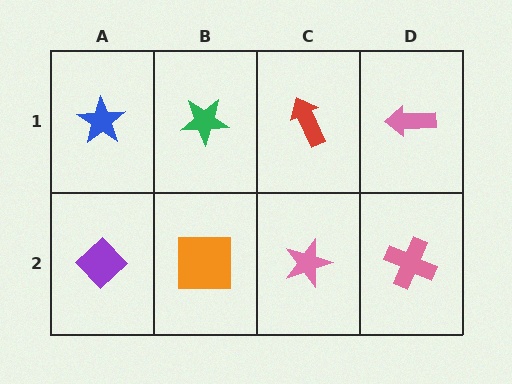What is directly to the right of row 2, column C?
A pink cross.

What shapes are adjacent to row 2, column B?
A green star (row 1, column B), a purple diamond (row 2, column A), a pink star (row 2, column C).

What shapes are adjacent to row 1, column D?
A pink cross (row 2, column D), a red arrow (row 1, column C).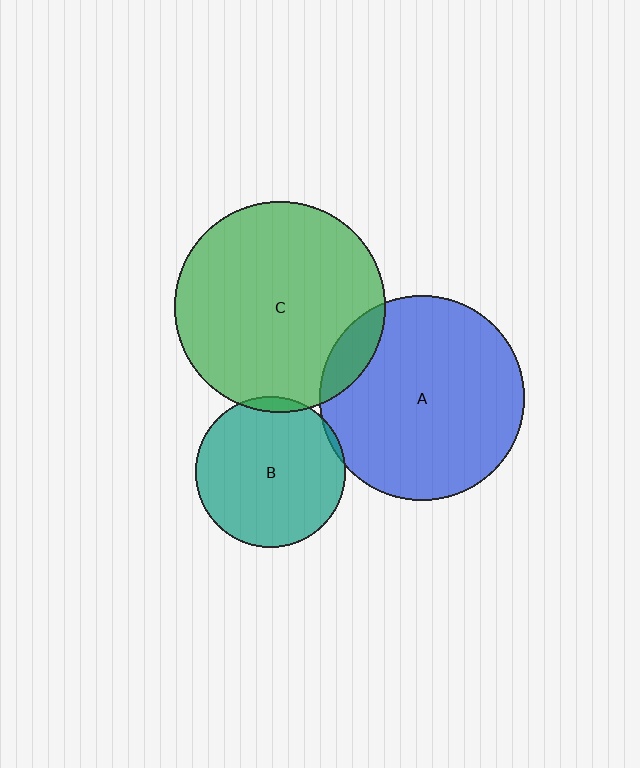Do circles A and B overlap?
Yes.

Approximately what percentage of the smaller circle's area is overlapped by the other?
Approximately 5%.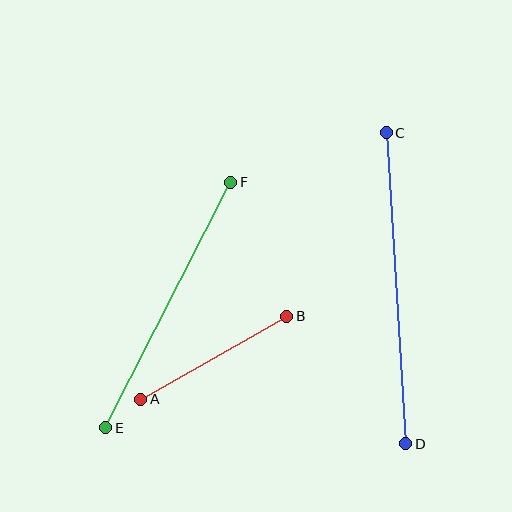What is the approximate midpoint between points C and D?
The midpoint is at approximately (396, 288) pixels.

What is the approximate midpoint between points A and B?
The midpoint is at approximately (214, 358) pixels.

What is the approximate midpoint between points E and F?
The midpoint is at approximately (168, 305) pixels.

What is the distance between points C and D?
The distance is approximately 312 pixels.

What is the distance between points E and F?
The distance is approximately 275 pixels.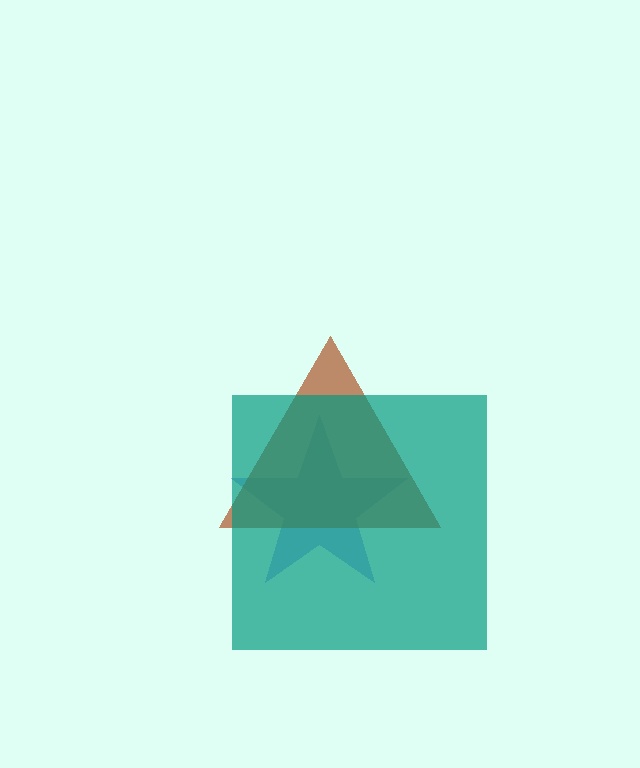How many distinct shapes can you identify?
There are 3 distinct shapes: a blue star, a brown triangle, a teal square.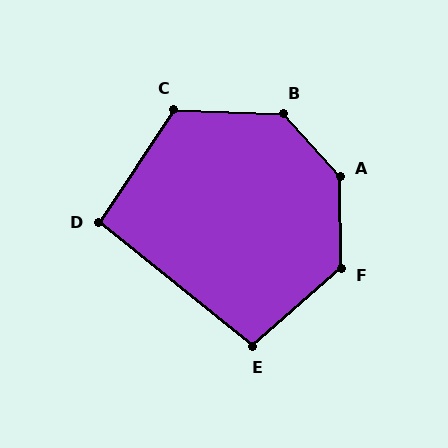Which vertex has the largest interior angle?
A, at approximately 139 degrees.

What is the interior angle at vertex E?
Approximately 100 degrees (obtuse).